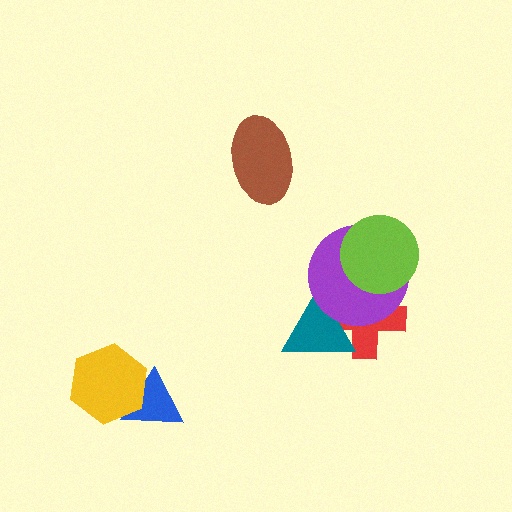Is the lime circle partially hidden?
No, no other shape covers it.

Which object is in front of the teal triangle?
The purple circle is in front of the teal triangle.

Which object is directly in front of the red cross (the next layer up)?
The teal triangle is directly in front of the red cross.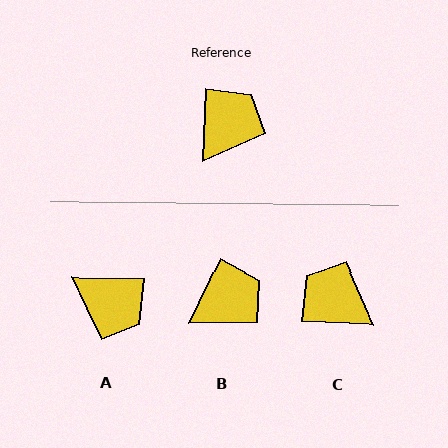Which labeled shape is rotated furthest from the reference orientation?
C, about 90 degrees away.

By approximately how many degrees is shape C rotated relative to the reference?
Approximately 90 degrees counter-clockwise.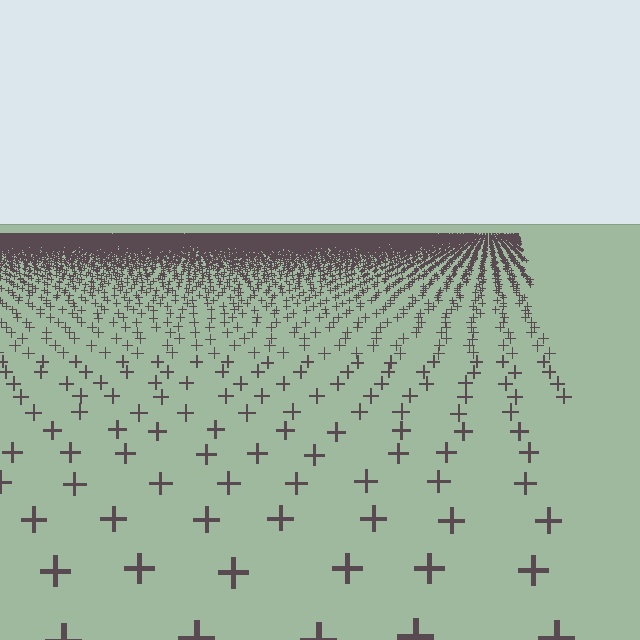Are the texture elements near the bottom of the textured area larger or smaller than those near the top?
Larger. Near the bottom, elements are closer to the viewer and appear at a bigger on-screen size.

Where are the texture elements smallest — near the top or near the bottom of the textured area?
Near the top.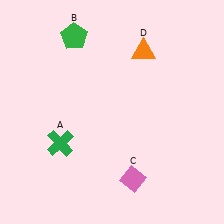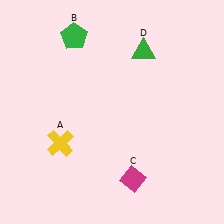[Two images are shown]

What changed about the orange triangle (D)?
In Image 1, D is orange. In Image 2, it changed to green.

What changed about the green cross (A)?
In Image 1, A is green. In Image 2, it changed to yellow.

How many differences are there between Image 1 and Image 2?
There are 3 differences between the two images.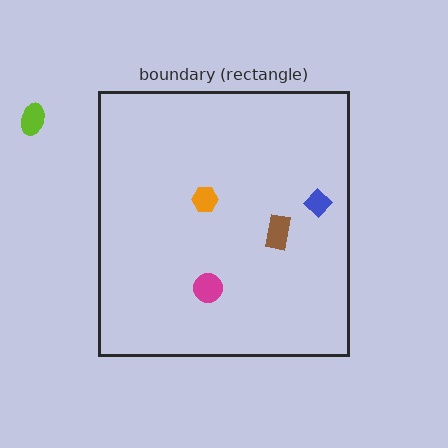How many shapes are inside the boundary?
4 inside, 1 outside.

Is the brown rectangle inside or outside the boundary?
Inside.